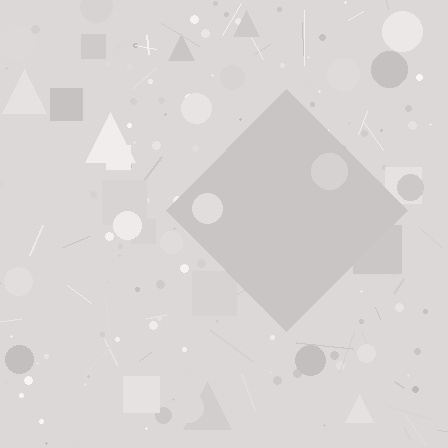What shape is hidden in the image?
A diamond is hidden in the image.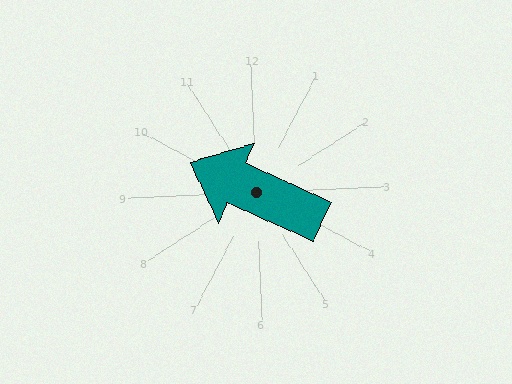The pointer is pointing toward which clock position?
Roughly 10 o'clock.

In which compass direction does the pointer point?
Northwest.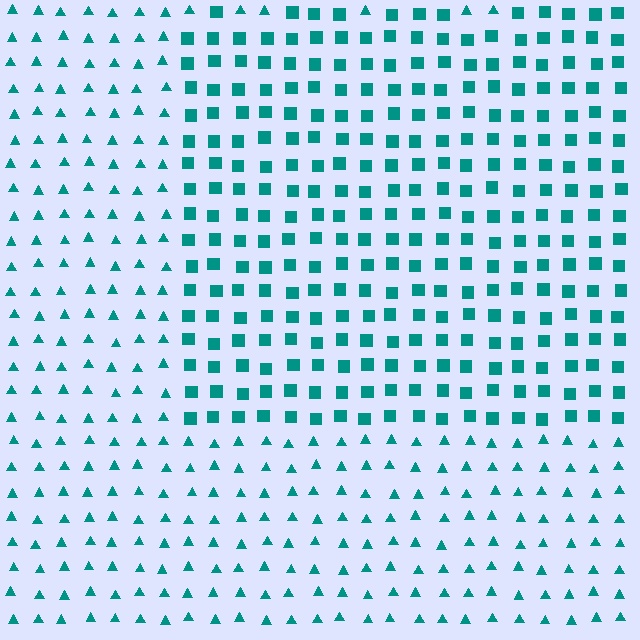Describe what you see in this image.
The image is filled with small teal elements arranged in a uniform grid. A rectangle-shaped region contains squares, while the surrounding area contains triangles. The boundary is defined purely by the change in element shape.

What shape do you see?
I see a rectangle.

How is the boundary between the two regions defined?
The boundary is defined by a change in element shape: squares inside vs. triangles outside. All elements share the same color and spacing.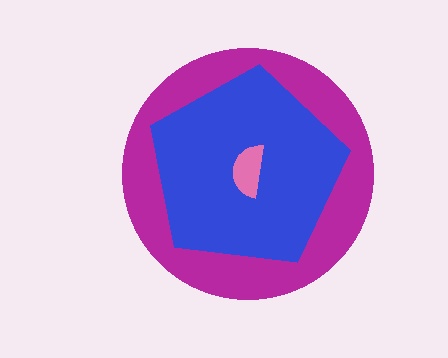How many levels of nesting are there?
3.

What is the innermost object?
The pink semicircle.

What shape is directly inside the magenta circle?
The blue pentagon.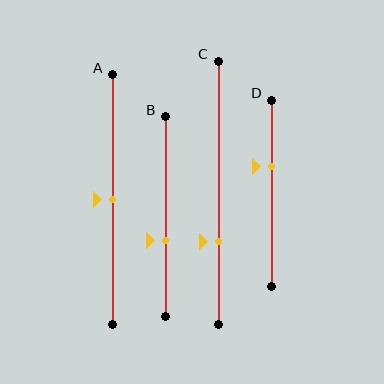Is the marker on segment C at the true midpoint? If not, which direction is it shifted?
No, the marker on segment C is shifted downward by about 19% of the segment length.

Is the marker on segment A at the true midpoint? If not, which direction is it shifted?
Yes, the marker on segment A is at the true midpoint.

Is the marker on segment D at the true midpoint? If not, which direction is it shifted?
No, the marker on segment D is shifted upward by about 14% of the segment length.